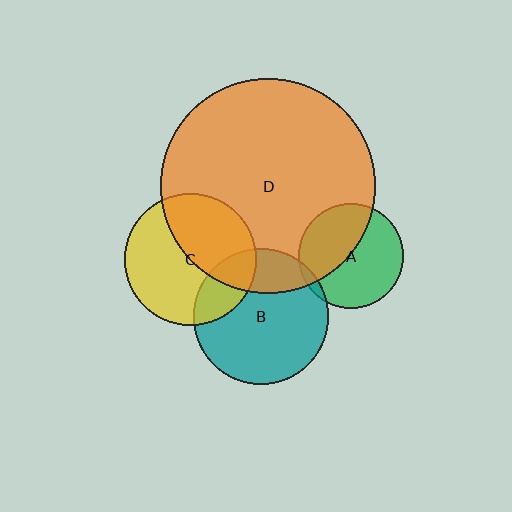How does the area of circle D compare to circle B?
Approximately 2.5 times.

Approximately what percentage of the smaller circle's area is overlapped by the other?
Approximately 45%.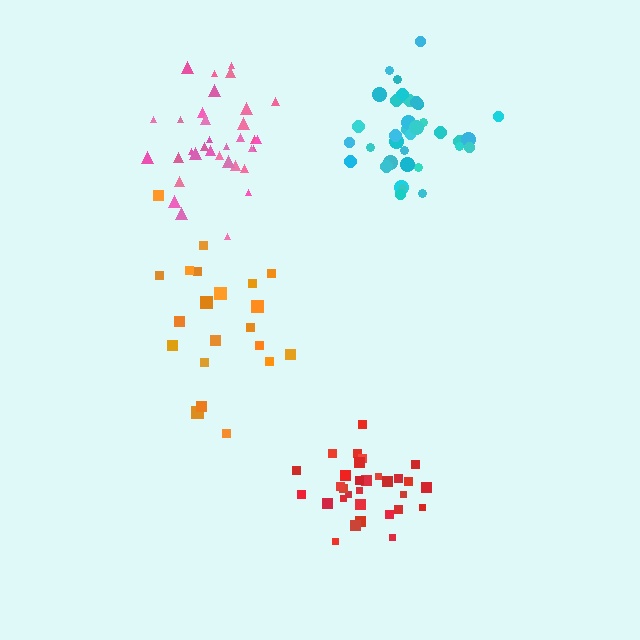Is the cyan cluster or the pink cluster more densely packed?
Pink.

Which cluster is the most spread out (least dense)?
Orange.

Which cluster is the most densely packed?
Pink.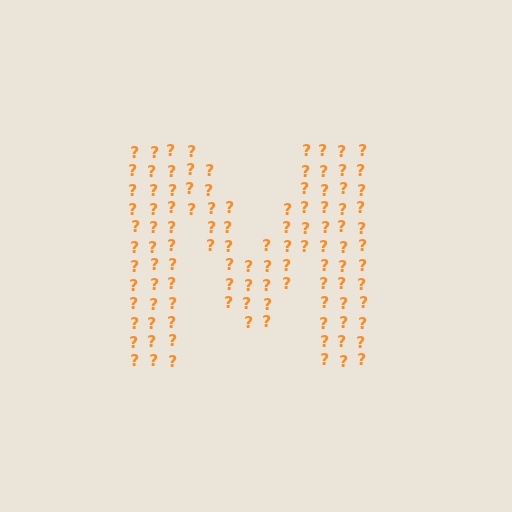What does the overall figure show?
The overall figure shows the letter M.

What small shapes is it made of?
It is made of small question marks.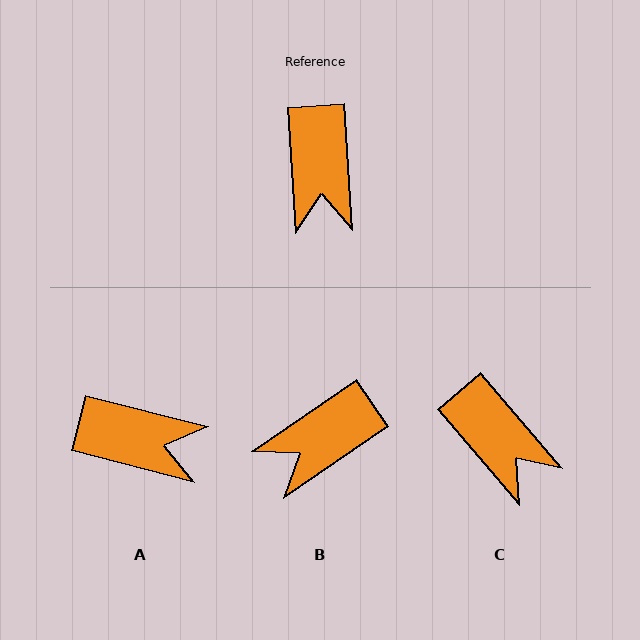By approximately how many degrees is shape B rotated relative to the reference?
Approximately 59 degrees clockwise.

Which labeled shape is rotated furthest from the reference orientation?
A, about 72 degrees away.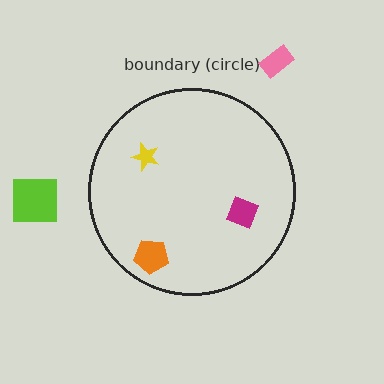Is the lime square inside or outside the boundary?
Outside.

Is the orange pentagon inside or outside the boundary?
Inside.